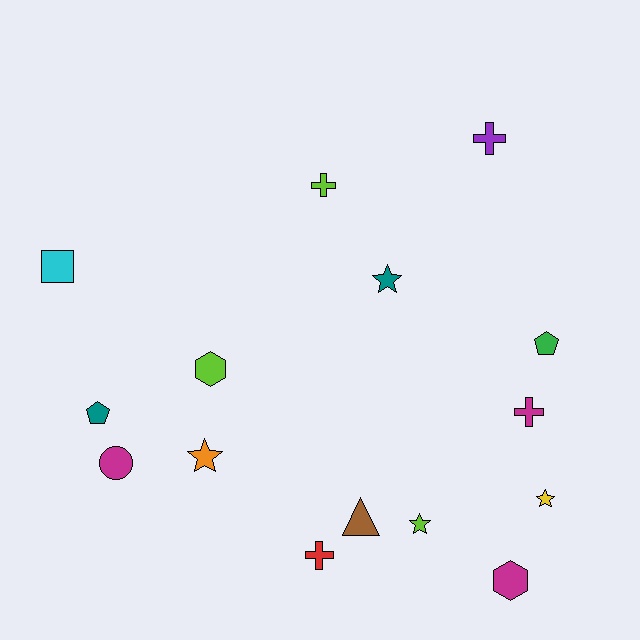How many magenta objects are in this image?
There are 3 magenta objects.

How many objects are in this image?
There are 15 objects.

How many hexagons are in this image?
There are 2 hexagons.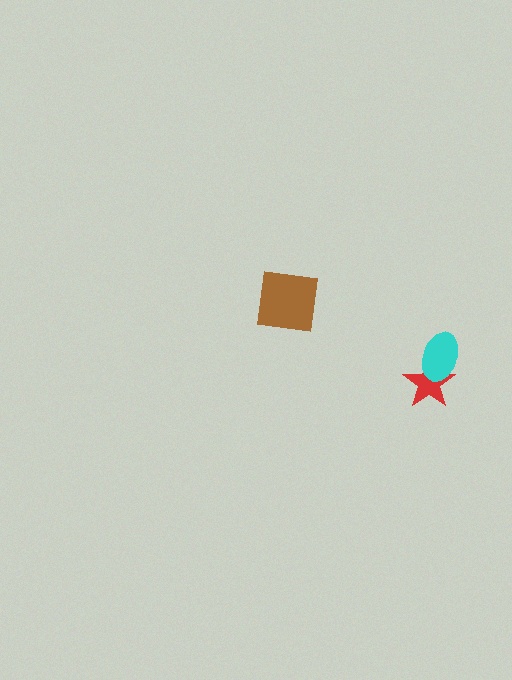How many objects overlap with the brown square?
0 objects overlap with the brown square.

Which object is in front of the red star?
The cyan ellipse is in front of the red star.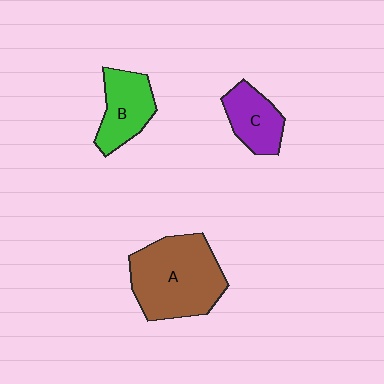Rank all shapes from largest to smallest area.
From largest to smallest: A (brown), B (green), C (purple).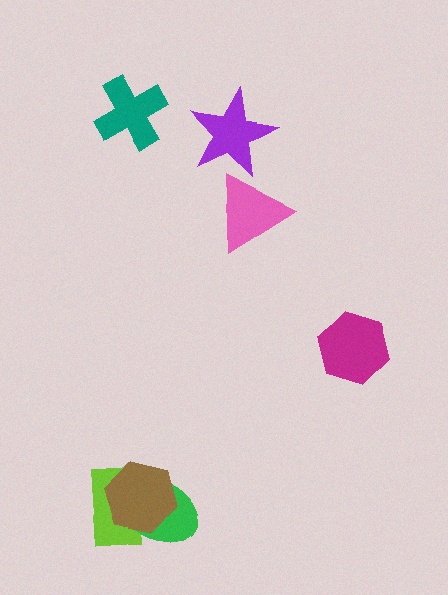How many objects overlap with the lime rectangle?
2 objects overlap with the lime rectangle.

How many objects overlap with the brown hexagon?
2 objects overlap with the brown hexagon.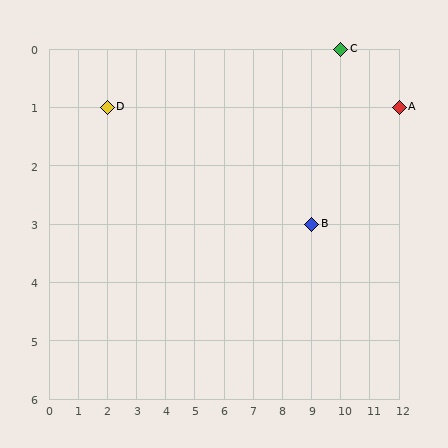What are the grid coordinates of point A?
Point A is at grid coordinates (12, 1).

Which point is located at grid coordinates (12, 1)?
Point A is at (12, 1).